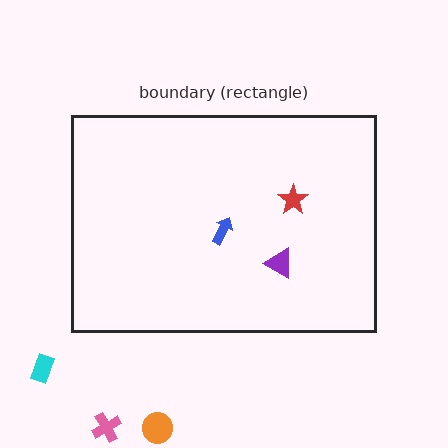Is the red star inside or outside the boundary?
Inside.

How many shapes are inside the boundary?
3 inside, 3 outside.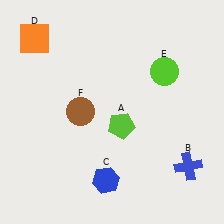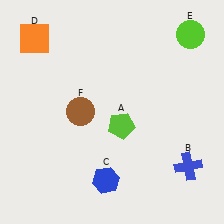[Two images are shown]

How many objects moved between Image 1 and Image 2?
1 object moved between the two images.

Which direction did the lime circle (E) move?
The lime circle (E) moved up.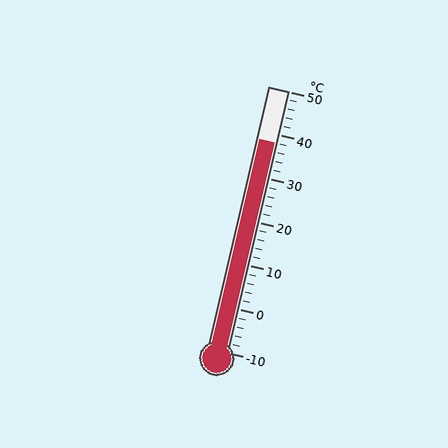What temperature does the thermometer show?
The thermometer shows approximately 38°C.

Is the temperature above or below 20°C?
The temperature is above 20°C.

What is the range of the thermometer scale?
The thermometer scale ranges from -10°C to 50°C.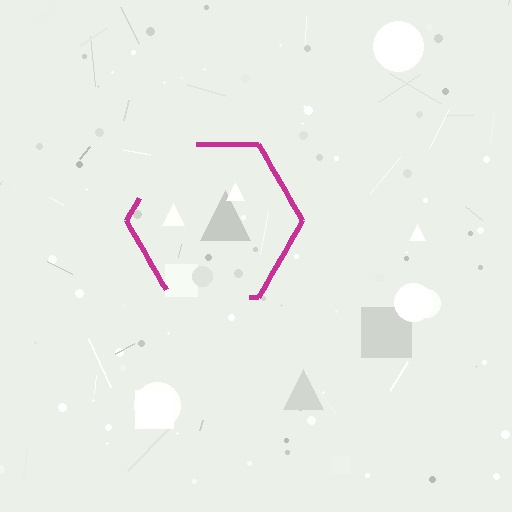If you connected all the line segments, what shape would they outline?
They would outline a hexagon.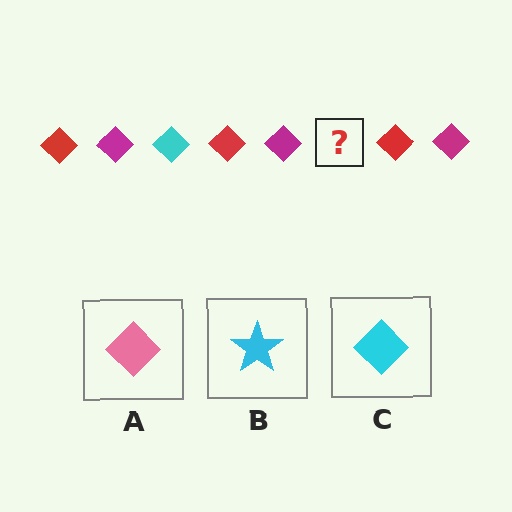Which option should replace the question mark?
Option C.